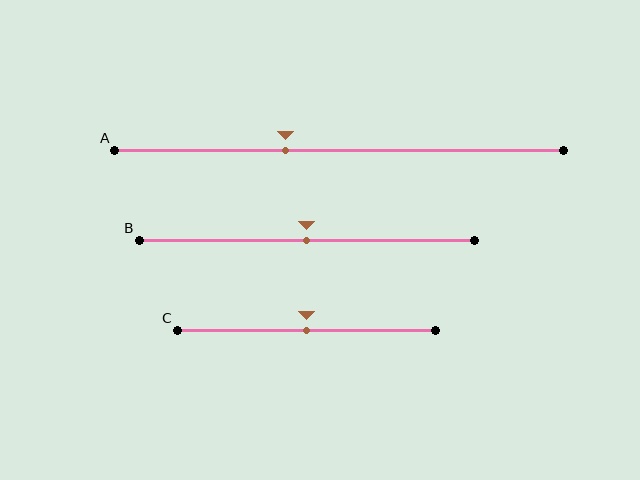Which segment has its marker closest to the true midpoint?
Segment B has its marker closest to the true midpoint.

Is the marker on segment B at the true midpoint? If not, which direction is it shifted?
Yes, the marker on segment B is at the true midpoint.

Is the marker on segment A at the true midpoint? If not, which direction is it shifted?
No, the marker on segment A is shifted to the left by about 12% of the segment length.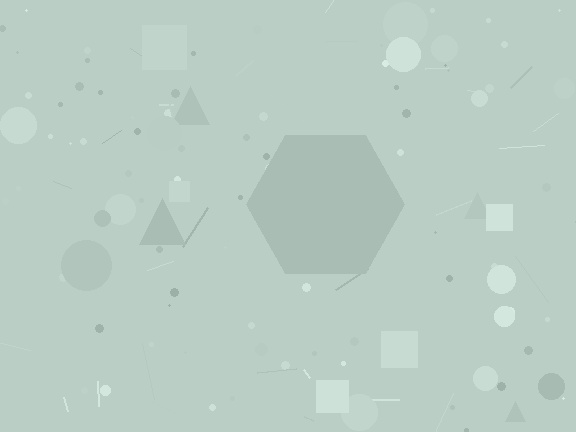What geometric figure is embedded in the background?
A hexagon is embedded in the background.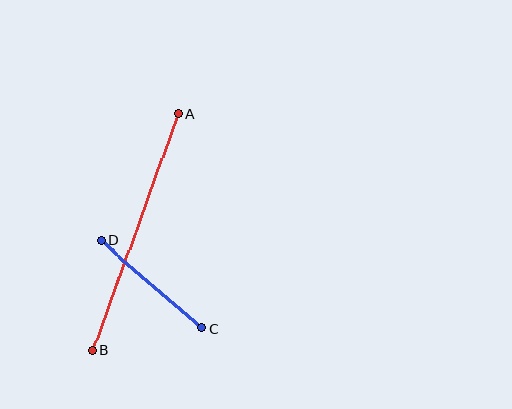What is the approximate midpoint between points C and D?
The midpoint is at approximately (151, 284) pixels.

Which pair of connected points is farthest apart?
Points A and B are farthest apart.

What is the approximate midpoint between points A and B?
The midpoint is at approximately (135, 232) pixels.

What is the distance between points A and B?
The distance is approximately 252 pixels.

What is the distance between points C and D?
The distance is approximately 133 pixels.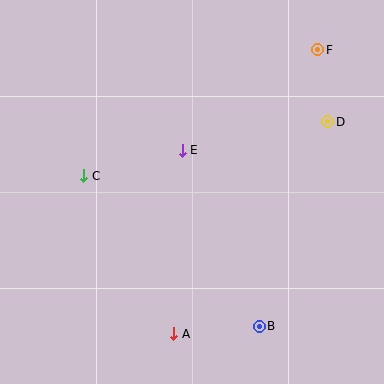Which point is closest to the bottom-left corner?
Point A is closest to the bottom-left corner.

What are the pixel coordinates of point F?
Point F is at (318, 50).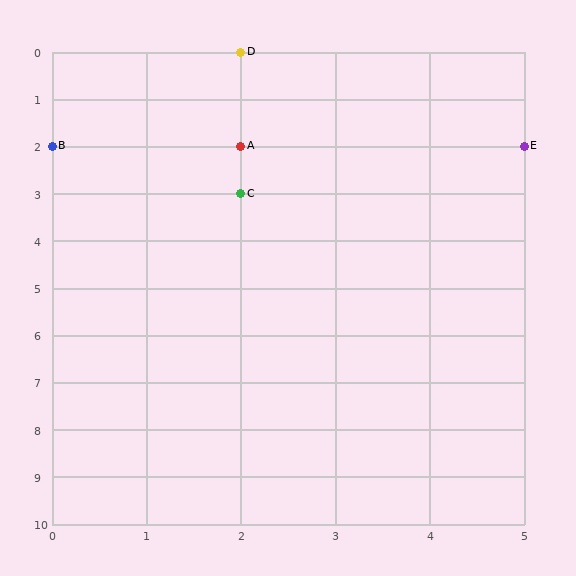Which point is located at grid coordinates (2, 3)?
Point C is at (2, 3).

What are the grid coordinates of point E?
Point E is at grid coordinates (5, 2).